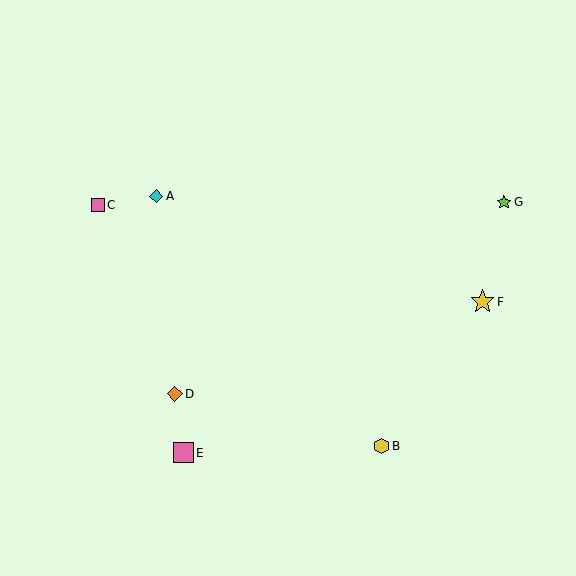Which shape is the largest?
The yellow star (labeled F) is the largest.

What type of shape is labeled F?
Shape F is a yellow star.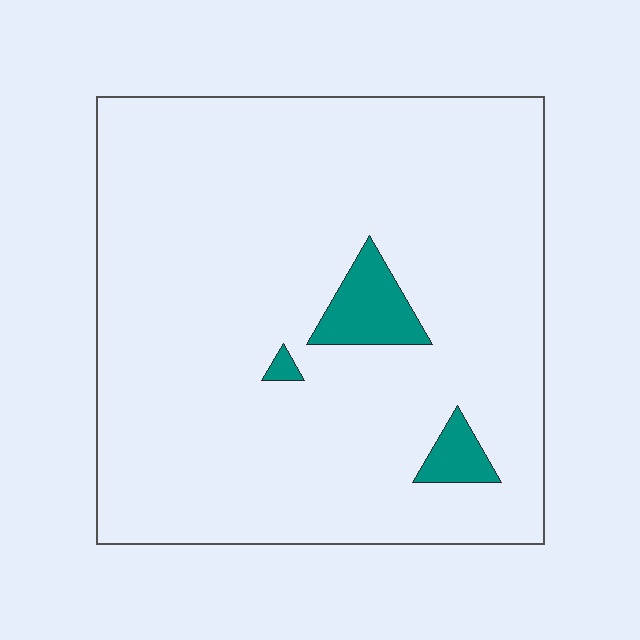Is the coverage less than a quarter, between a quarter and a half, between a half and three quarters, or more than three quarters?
Less than a quarter.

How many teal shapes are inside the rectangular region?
3.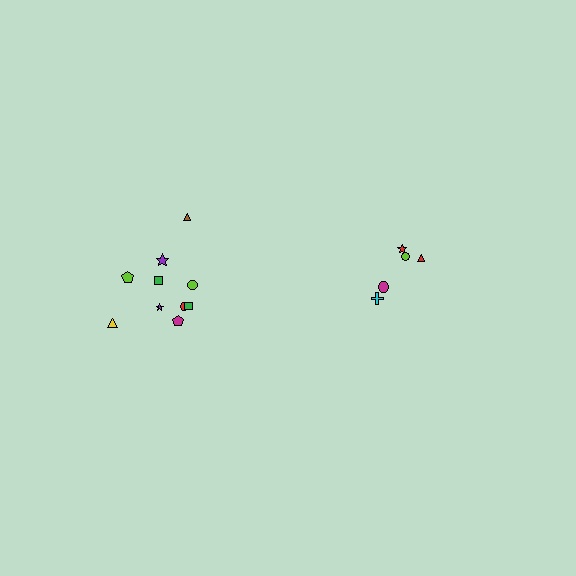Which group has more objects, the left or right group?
The left group.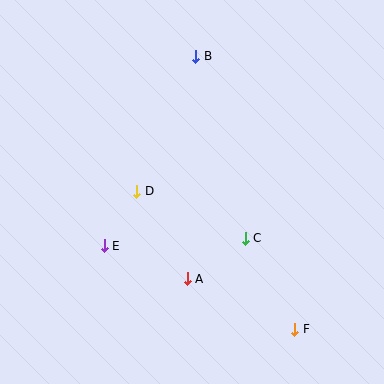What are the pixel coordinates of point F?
Point F is at (295, 329).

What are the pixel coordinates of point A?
Point A is at (187, 279).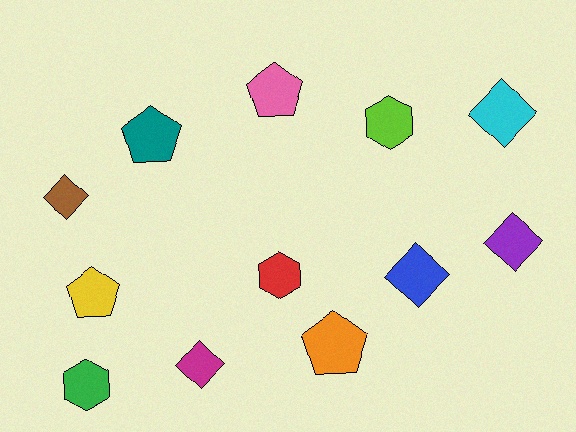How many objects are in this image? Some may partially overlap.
There are 12 objects.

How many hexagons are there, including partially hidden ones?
There are 3 hexagons.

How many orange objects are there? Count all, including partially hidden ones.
There is 1 orange object.